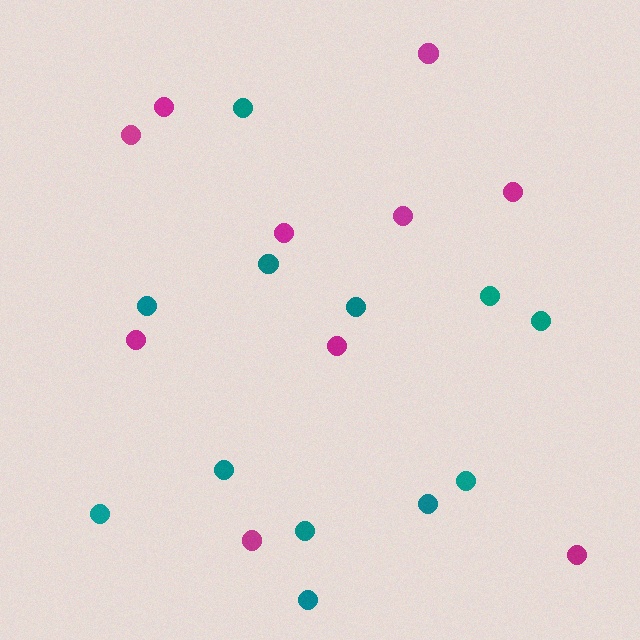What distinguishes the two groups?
There are 2 groups: one group of teal circles (12) and one group of magenta circles (10).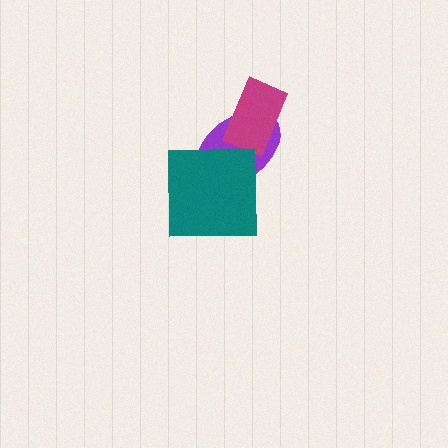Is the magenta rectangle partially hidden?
No, no other shape covers it.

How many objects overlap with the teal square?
1 object overlaps with the teal square.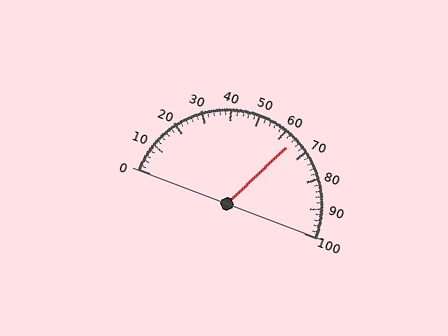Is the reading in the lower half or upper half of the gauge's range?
The reading is in the upper half of the range (0 to 100).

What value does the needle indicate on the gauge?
The needle indicates approximately 64.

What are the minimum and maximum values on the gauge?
The gauge ranges from 0 to 100.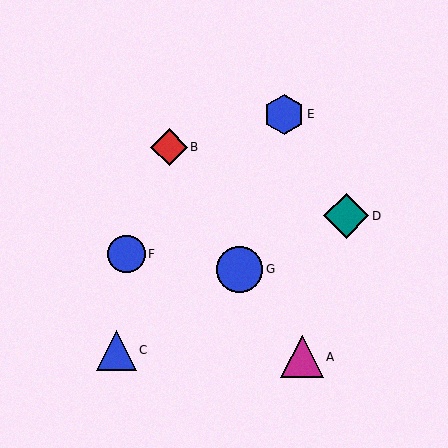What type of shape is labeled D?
Shape D is a teal diamond.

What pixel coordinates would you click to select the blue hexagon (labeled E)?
Click at (284, 114) to select the blue hexagon E.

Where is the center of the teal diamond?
The center of the teal diamond is at (346, 216).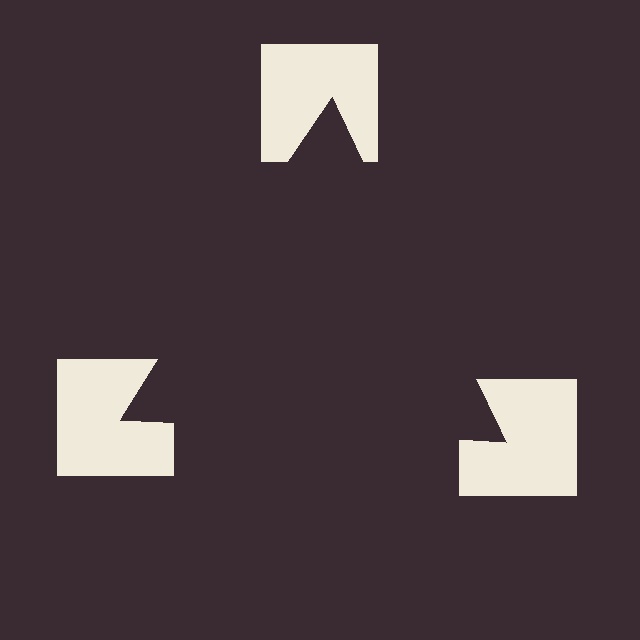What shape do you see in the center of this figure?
An illusory triangle — its edges are inferred from the aligned wedge cuts in the notched squares, not physically drawn.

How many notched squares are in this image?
There are 3 — one at each vertex of the illusory triangle.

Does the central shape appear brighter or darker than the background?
It typically appears slightly darker than the background, even though no actual brightness change is drawn.